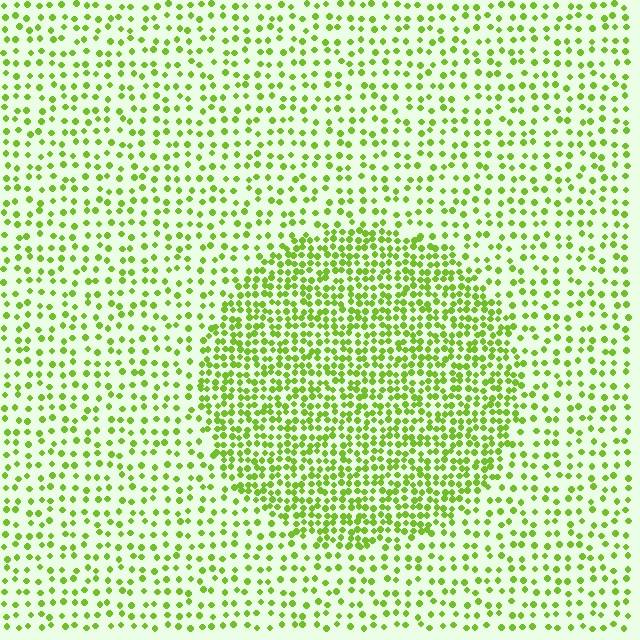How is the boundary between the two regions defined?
The boundary is defined by a change in element density (approximately 2.1x ratio). All elements are the same color, size, and shape.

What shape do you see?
I see a circle.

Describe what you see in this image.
The image contains small lime elements arranged at two different densities. A circle-shaped region is visible where the elements are more densely packed than the surrounding area.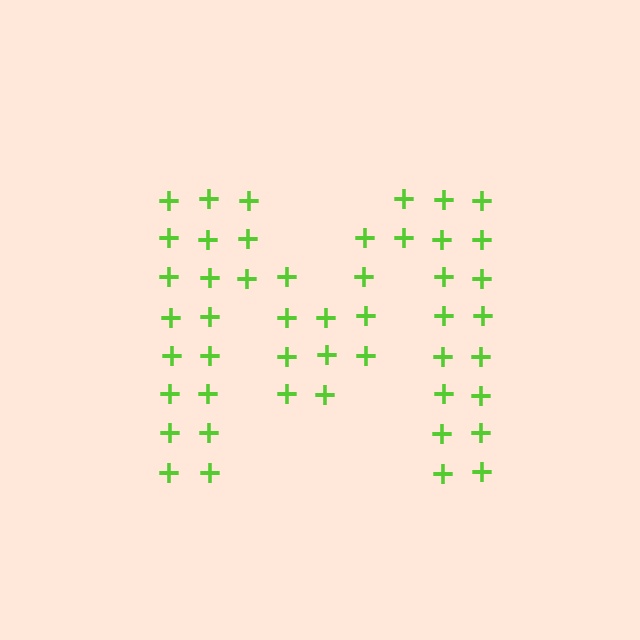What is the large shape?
The large shape is the letter M.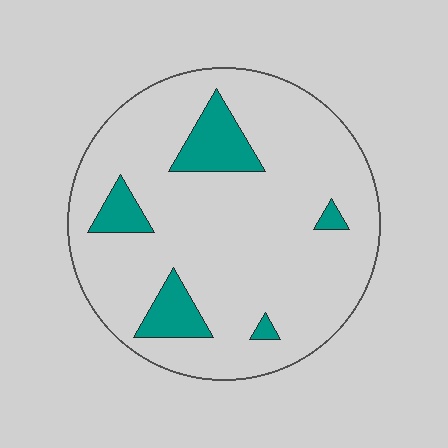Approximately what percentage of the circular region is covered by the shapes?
Approximately 15%.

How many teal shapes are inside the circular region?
5.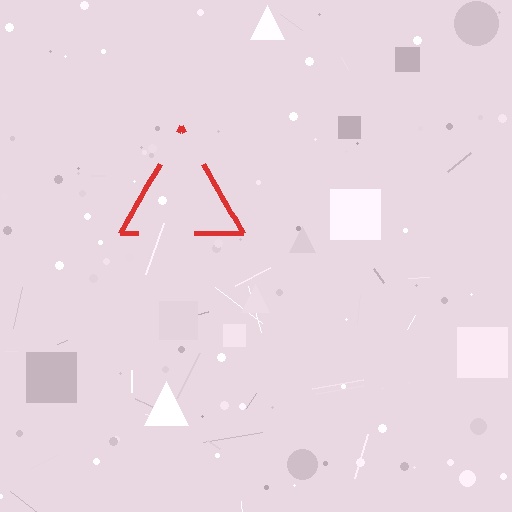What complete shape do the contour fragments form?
The contour fragments form a triangle.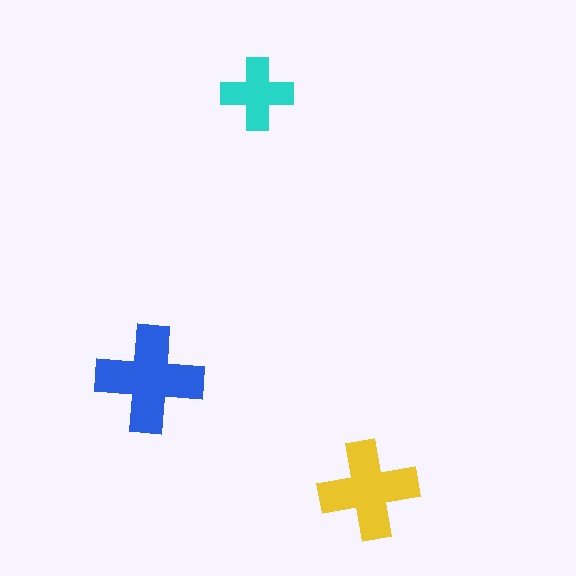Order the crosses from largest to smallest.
the blue one, the yellow one, the cyan one.